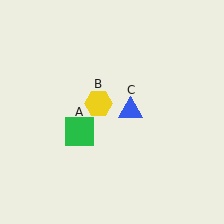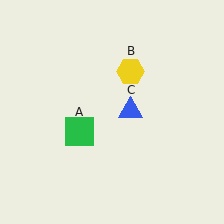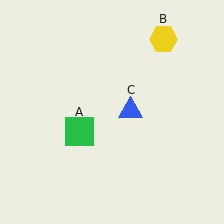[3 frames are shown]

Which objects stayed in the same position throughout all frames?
Green square (object A) and blue triangle (object C) remained stationary.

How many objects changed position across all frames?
1 object changed position: yellow hexagon (object B).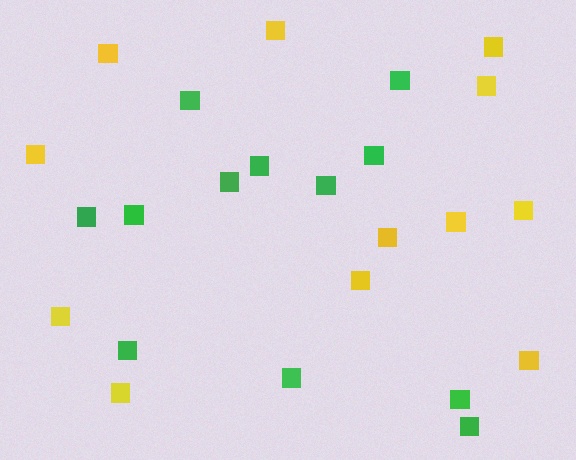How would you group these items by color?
There are 2 groups: one group of yellow squares (12) and one group of green squares (12).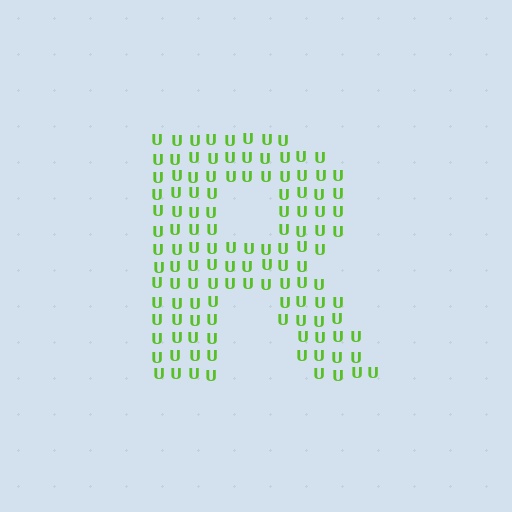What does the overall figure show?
The overall figure shows the letter R.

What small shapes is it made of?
It is made of small letter U's.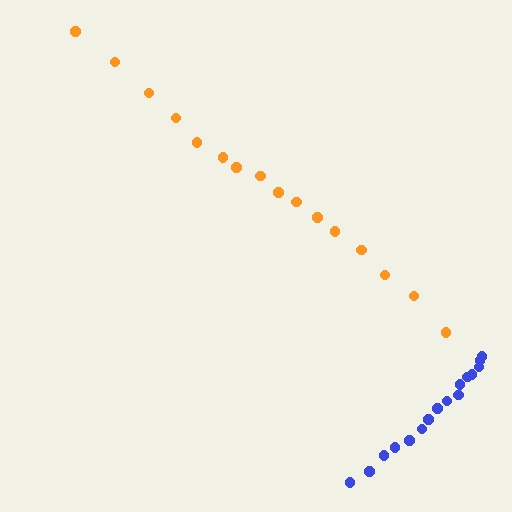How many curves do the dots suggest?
There are 2 distinct paths.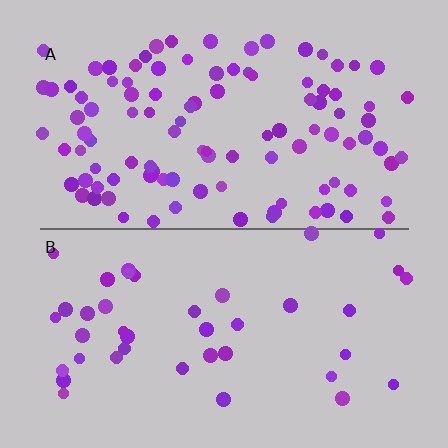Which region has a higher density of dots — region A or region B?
A (the top).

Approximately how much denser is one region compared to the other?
Approximately 2.6× — region A over region B.